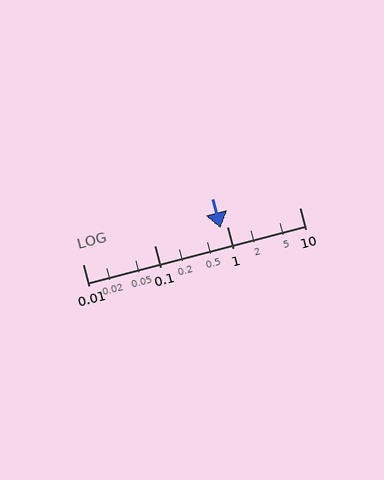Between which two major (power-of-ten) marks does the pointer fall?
The pointer is between 0.1 and 1.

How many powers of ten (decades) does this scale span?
The scale spans 3 decades, from 0.01 to 10.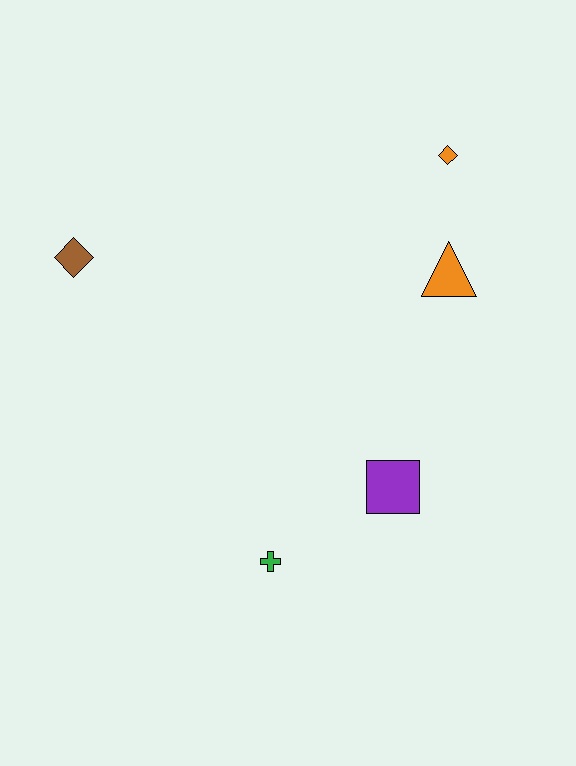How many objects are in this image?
There are 5 objects.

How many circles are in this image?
There are no circles.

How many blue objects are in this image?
There are no blue objects.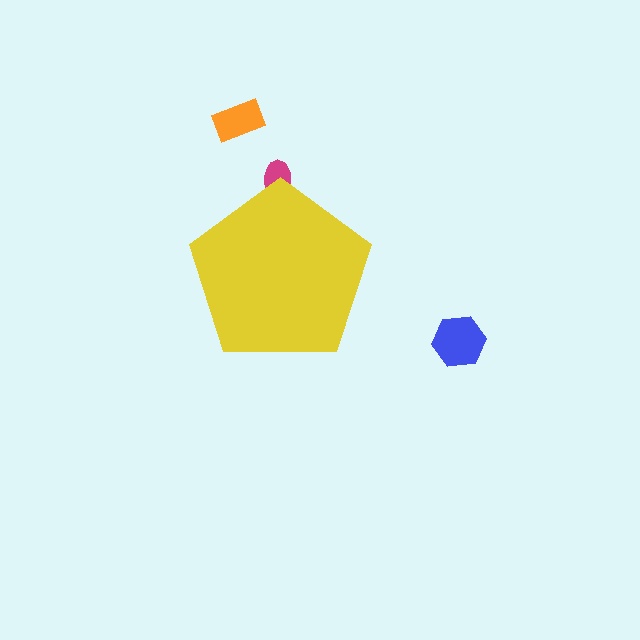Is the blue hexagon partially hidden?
No, the blue hexagon is fully visible.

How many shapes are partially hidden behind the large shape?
1 shape is partially hidden.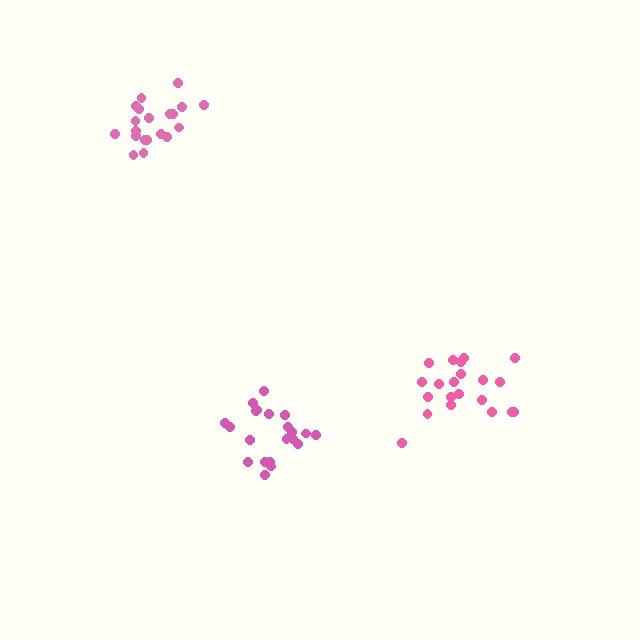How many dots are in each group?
Group 1: 20 dots, Group 2: 21 dots, Group 3: 21 dots (62 total).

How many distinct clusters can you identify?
There are 3 distinct clusters.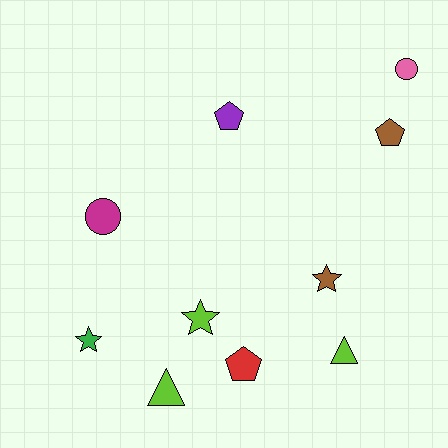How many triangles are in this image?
There are 2 triangles.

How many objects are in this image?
There are 10 objects.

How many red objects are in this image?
There is 1 red object.